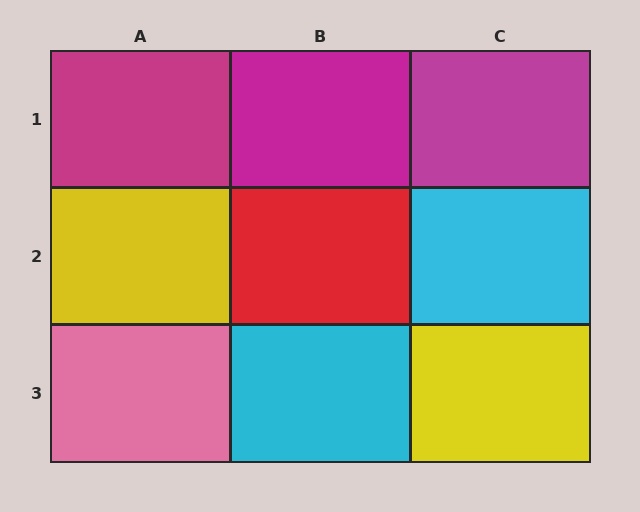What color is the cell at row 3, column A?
Pink.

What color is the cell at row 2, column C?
Cyan.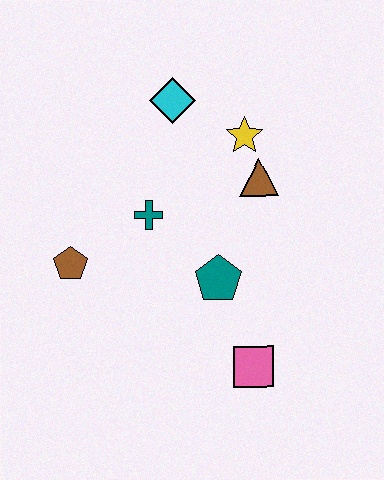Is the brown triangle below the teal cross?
No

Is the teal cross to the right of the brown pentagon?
Yes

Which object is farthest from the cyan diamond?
The pink square is farthest from the cyan diamond.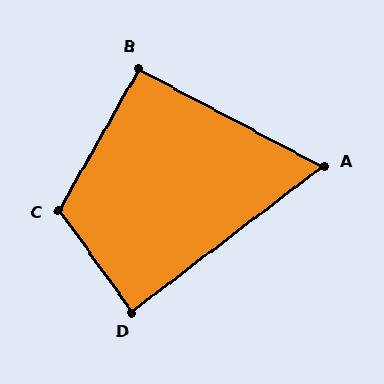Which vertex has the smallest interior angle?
A, at approximately 65 degrees.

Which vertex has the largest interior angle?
C, at approximately 115 degrees.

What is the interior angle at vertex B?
Approximately 92 degrees (approximately right).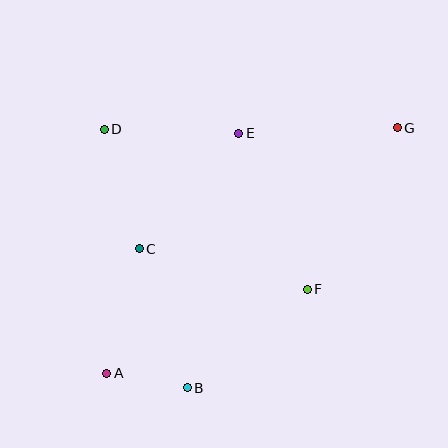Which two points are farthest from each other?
Points A and G are farthest from each other.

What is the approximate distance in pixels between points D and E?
The distance between D and E is approximately 135 pixels.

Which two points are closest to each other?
Points A and B are closest to each other.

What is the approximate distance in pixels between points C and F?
The distance between C and F is approximately 173 pixels.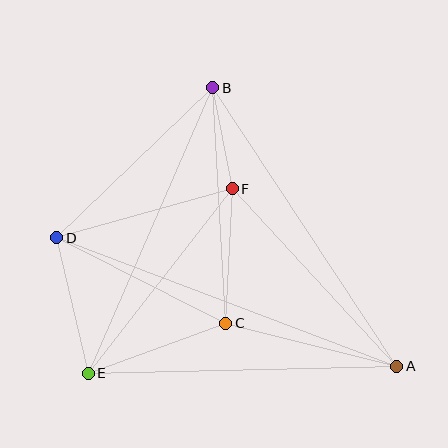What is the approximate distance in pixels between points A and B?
The distance between A and B is approximately 334 pixels.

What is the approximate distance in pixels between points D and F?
The distance between D and F is approximately 182 pixels.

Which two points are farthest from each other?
Points A and D are farthest from each other.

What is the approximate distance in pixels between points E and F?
The distance between E and F is approximately 234 pixels.